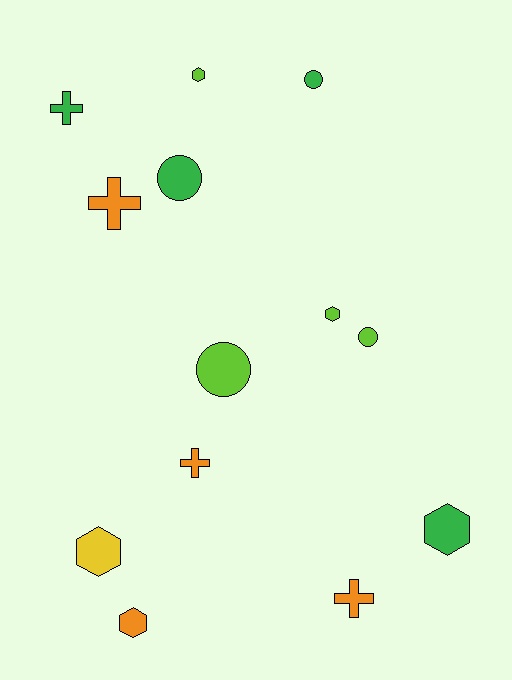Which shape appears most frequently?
Hexagon, with 5 objects.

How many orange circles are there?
There are no orange circles.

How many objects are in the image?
There are 13 objects.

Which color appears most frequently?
Green, with 4 objects.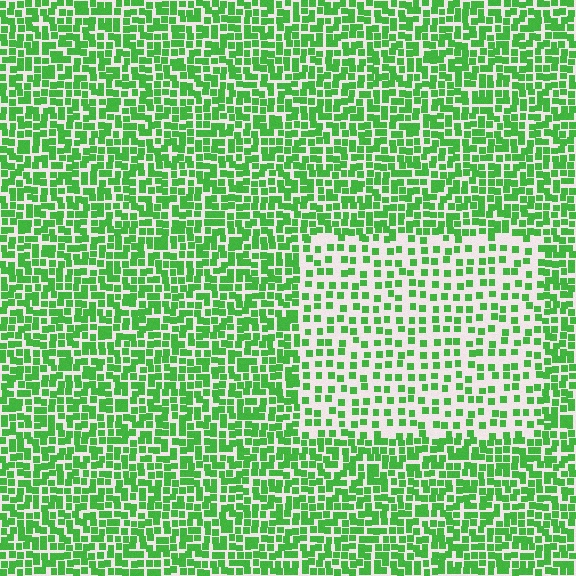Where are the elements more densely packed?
The elements are more densely packed outside the rectangle boundary.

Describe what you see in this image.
The image contains small green elements arranged at two different densities. A rectangle-shaped region is visible where the elements are less densely packed than the surrounding area.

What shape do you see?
I see a rectangle.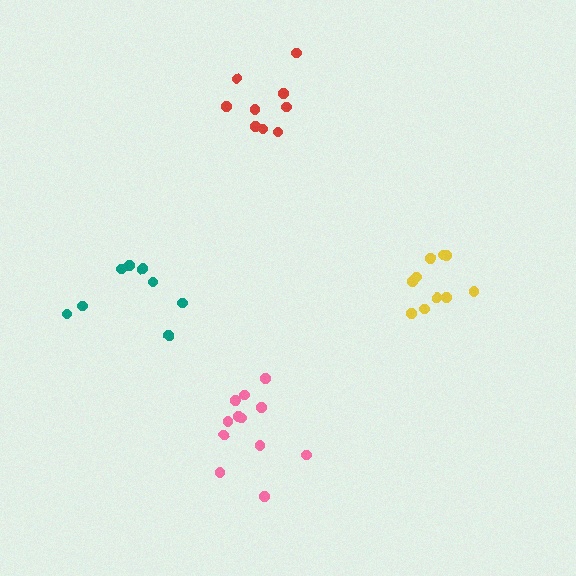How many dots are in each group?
Group 1: 9 dots, Group 2: 8 dots, Group 3: 10 dots, Group 4: 12 dots (39 total).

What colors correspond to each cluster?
The clusters are colored: red, teal, yellow, pink.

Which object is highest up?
The red cluster is topmost.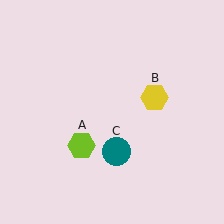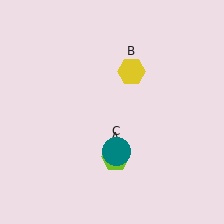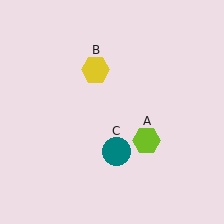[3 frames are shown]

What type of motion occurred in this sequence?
The lime hexagon (object A), yellow hexagon (object B) rotated counterclockwise around the center of the scene.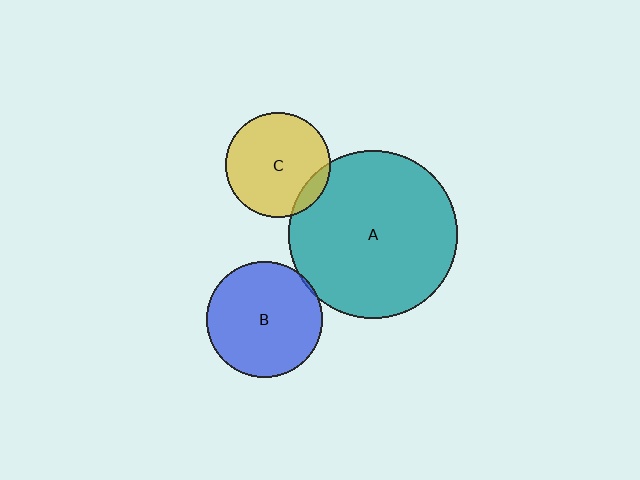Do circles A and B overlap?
Yes.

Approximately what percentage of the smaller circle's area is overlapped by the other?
Approximately 5%.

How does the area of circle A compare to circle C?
Approximately 2.6 times.